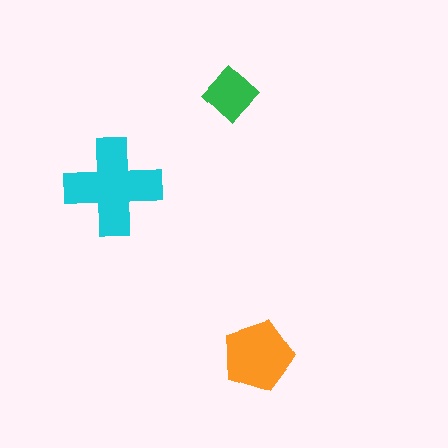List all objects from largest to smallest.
The cyan cross, the orange pentagon, the green diamond.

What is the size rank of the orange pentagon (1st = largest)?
2nd.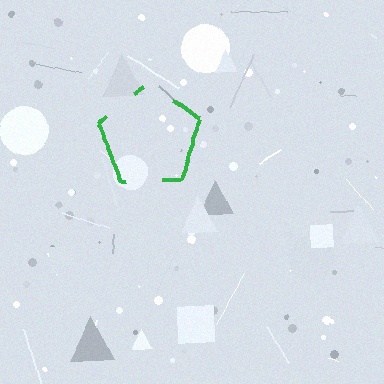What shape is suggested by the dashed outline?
The dashed outline suggests a pentagon.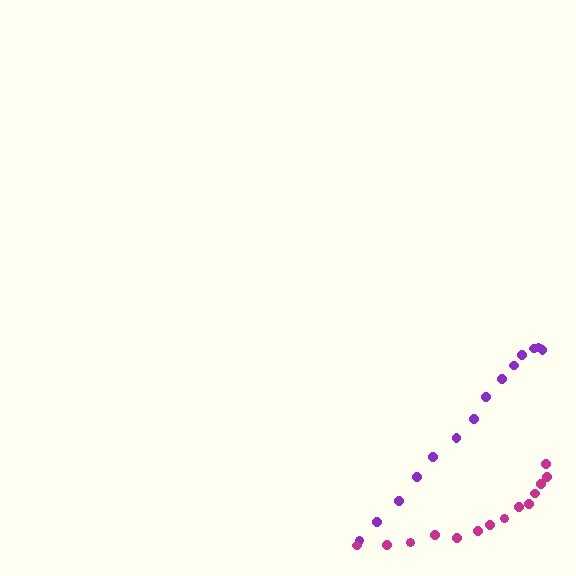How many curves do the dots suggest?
There are 2 distinct paths.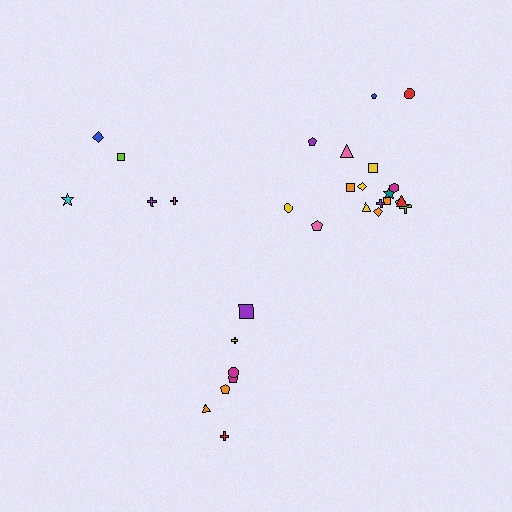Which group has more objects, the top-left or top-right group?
The top-right group.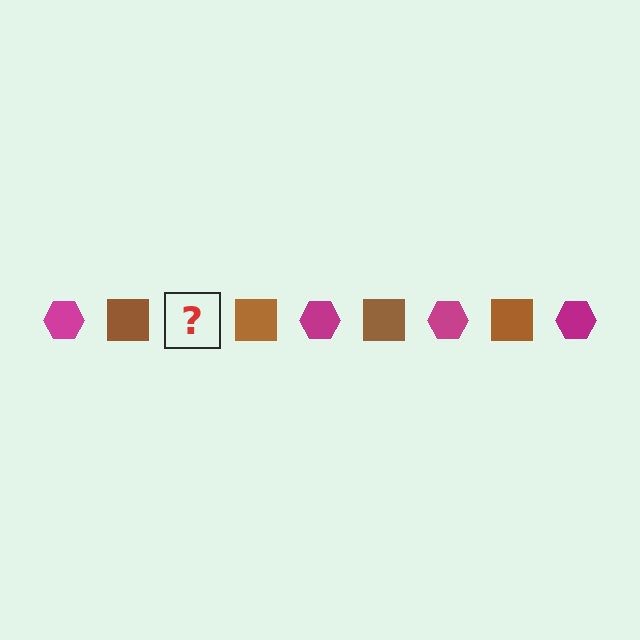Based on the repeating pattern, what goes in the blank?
The blank should be a magenta hexagon.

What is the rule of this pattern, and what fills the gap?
The rule is that the pattern alternates between magenta hexagon and brown square. The gap should be filled with a magenta hexagon.